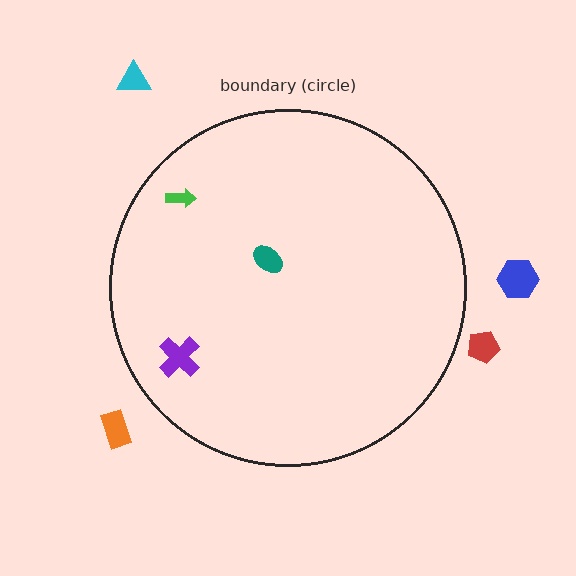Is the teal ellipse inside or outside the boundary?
Inside.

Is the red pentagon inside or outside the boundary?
Outside.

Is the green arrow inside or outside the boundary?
Inside.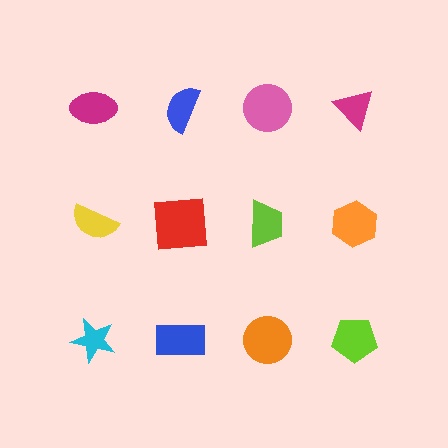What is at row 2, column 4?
An orange hexagon.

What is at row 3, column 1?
A cyan star.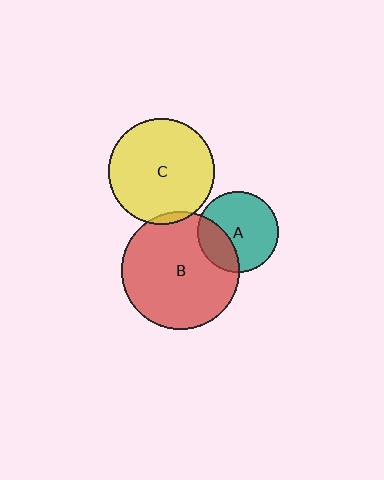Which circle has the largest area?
Circle B (red).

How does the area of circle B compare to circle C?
Approximately 1.2 times.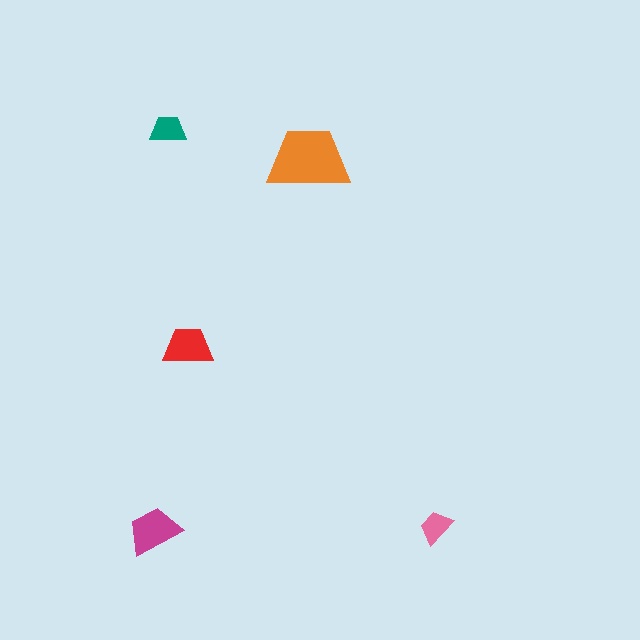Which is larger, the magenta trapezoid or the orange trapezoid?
The orange one.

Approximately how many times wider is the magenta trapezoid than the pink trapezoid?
About 1.5 times wider.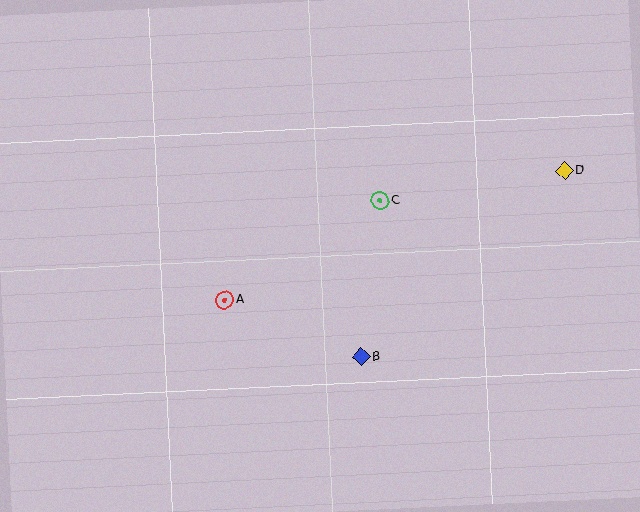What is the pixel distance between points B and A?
The distance between B and A is 148 pixels.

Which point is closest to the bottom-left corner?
Point A is closest to the bottom-left corner.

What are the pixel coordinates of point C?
Point C is at (380, 201).